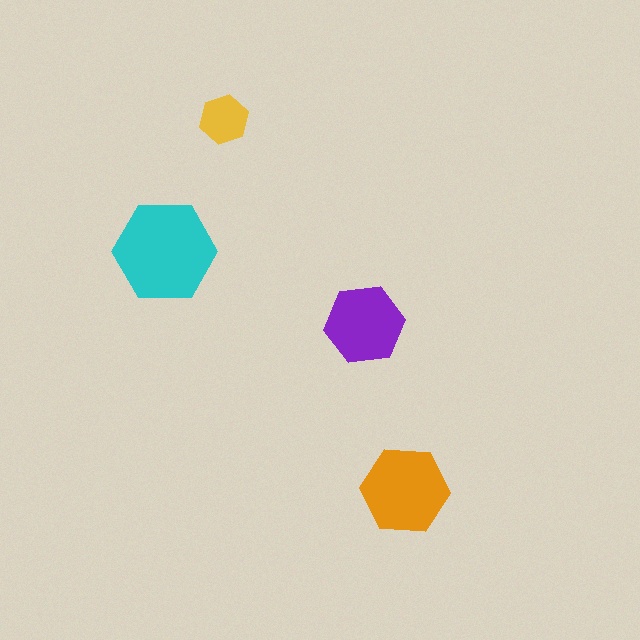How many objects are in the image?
There are 4 objects in the image.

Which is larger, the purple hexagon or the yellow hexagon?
The purple one.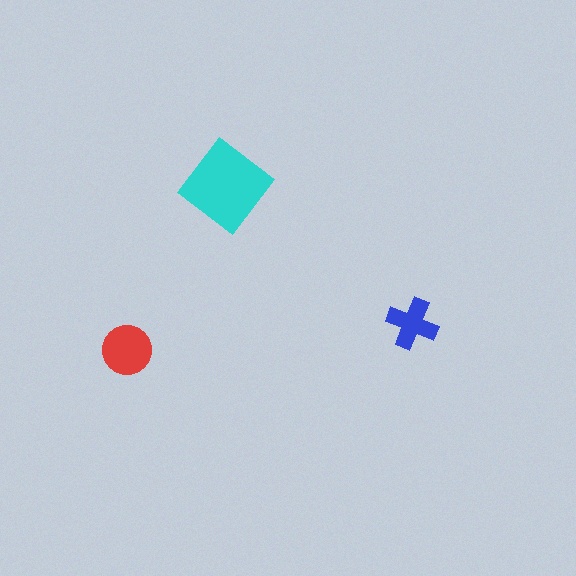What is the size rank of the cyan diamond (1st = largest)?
1st.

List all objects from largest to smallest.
The cyan diamond, the red circle, the blue cross.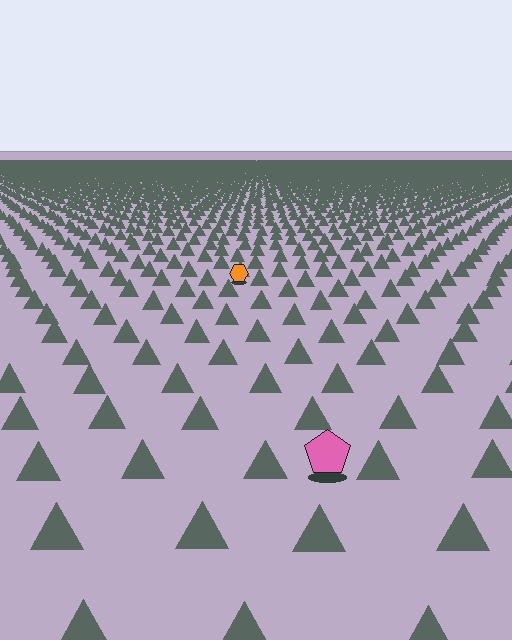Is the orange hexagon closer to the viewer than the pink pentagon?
No. The pink pentagon is closer — you can tell from the texture gradient: the ground texture is coarser near it.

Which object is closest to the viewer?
The pink pentagon is closest. The texture marks near it are larger and more spread out.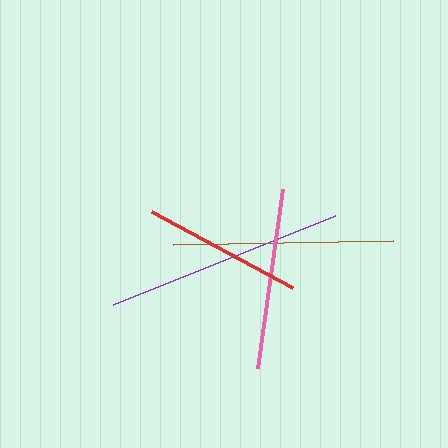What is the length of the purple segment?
The purple segment is approximately 239 pixels long.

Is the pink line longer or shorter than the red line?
The pink line is longer than the red line.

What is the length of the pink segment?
The pink segment is approximately 180 pixels long.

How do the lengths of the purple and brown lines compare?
The purple and brown lines are approximately the same length.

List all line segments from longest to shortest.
From longest to shortest: purple, brown, pink, red.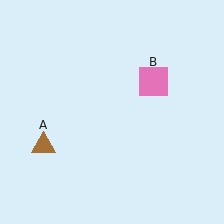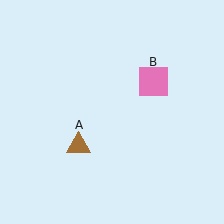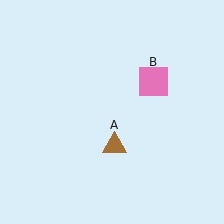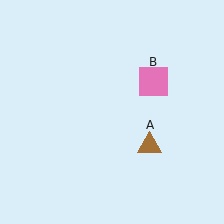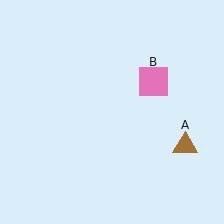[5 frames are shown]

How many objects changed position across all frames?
1 object changed position: brown triangle (object A).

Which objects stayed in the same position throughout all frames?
Pink square (object B) remained stationary.